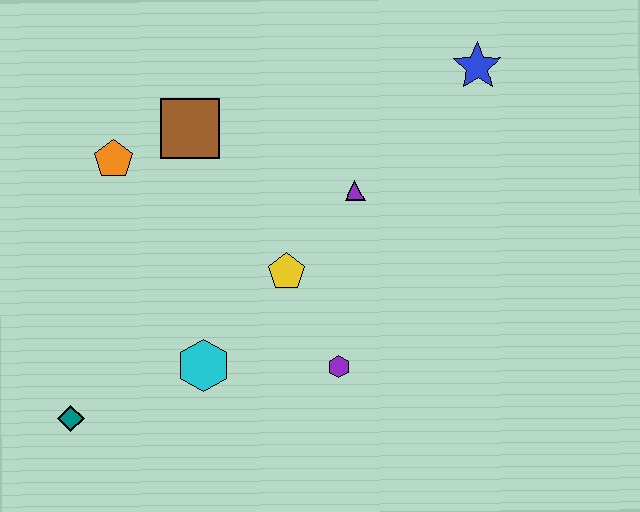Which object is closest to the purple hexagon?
The yellow pentagon is closest to the purple hexagon.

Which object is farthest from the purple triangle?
The teal diamond is farthest from the purple triangle.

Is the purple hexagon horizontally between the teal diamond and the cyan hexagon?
No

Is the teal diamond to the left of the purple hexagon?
Yes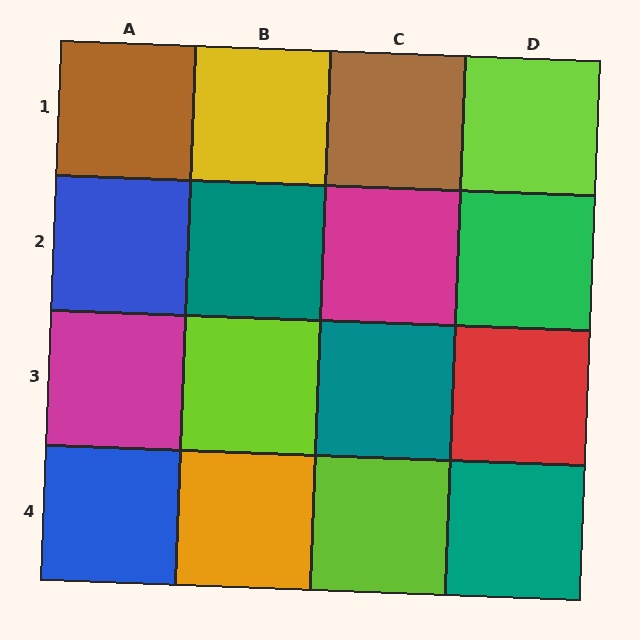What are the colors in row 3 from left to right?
Magenta, lime, teal, red.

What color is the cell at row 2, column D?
Green.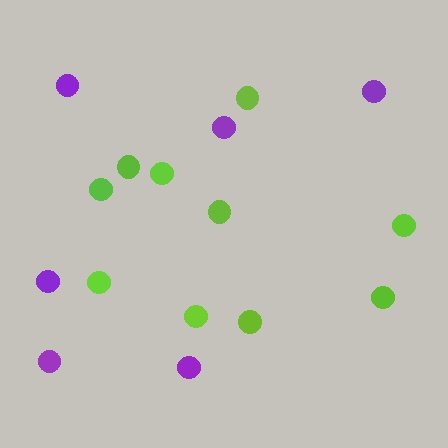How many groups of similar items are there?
There are 2 groups: one group of purple circles (6) and one group of lime circles (10).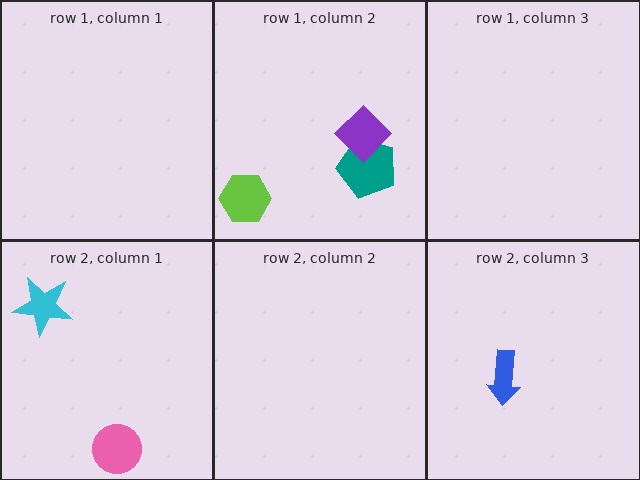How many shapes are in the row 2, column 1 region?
2.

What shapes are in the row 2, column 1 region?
The pink circle, the cyan star.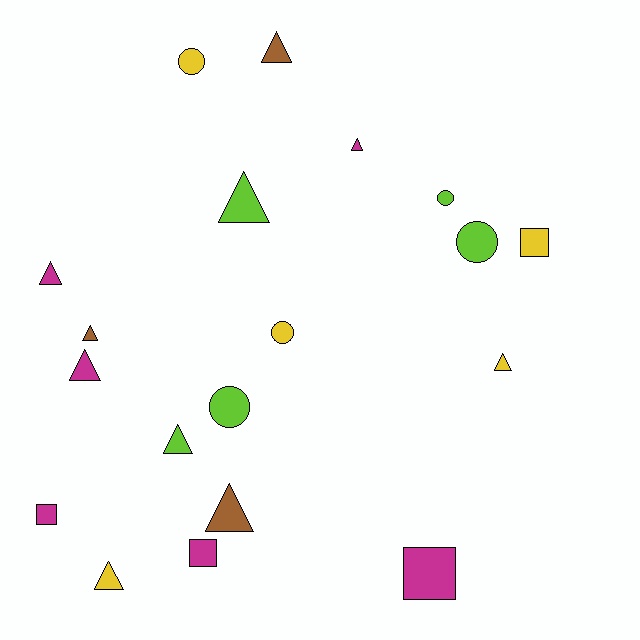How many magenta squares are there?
There are 3 magenta squares.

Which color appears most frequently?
Magenta, with 6 objects.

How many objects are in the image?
There are 19 objects.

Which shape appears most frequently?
Triangle, with 10 objects.